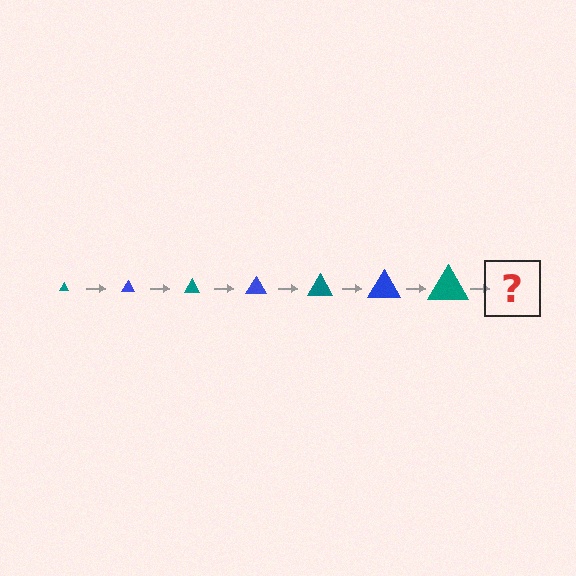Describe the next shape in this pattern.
It should be a blue triangle, larger than the previous one.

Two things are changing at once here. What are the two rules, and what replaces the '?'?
The two rules are that the triangle grows larger each step and the color cycles through teal and blue. The '?' should be a blue triangle, larger than the previous one.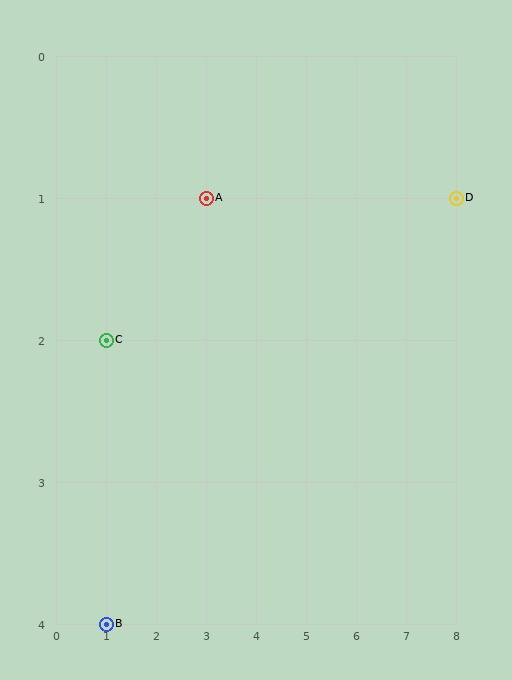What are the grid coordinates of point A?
Point A is at grid coordinates (3, 1).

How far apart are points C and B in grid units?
Points C and B are 2 rows apart.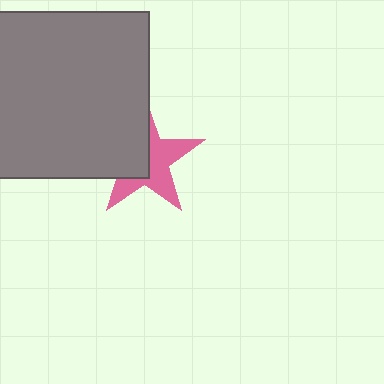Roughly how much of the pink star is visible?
About half of it is visible (roughly 53%).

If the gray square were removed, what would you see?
You would see the complete pink star.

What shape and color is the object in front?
The object in front is a gray square.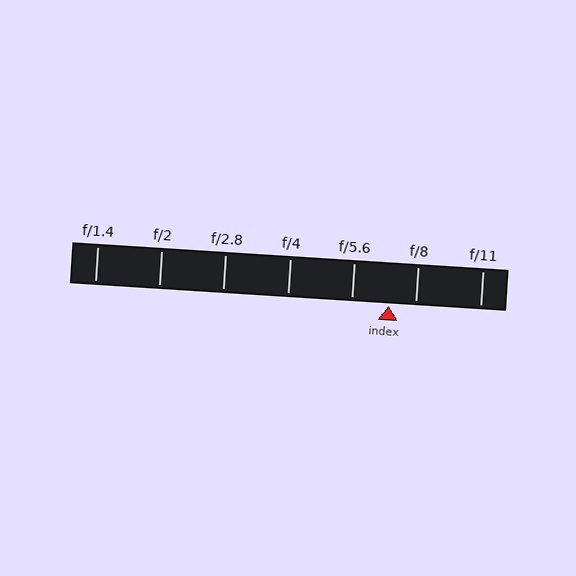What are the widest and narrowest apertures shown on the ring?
The widest aperture shown is f/1.4 and the narrowest is f/11.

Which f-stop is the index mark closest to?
The index mark is closest to f/8.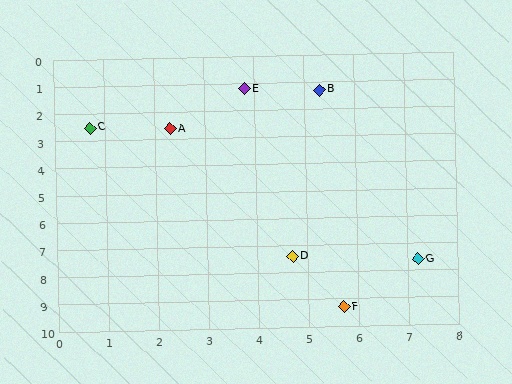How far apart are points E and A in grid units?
Points E and A are about 2.1 grid units apart.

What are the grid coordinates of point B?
Point B is at approximately (5.3, 1.3).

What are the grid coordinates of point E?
Point E is at approximately (3.8, 1.2).